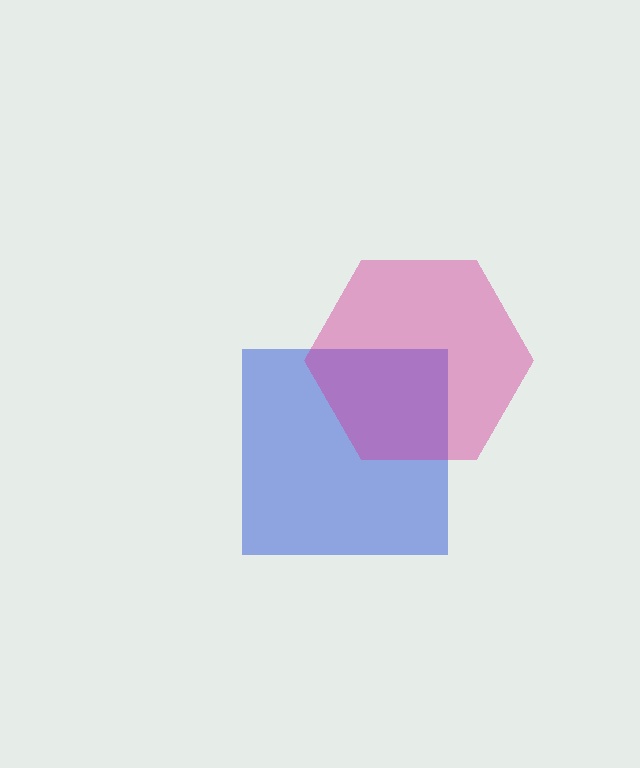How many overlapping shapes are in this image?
There are 2 overlapping shapes in the image.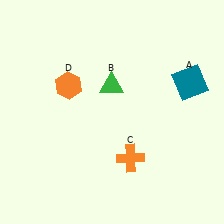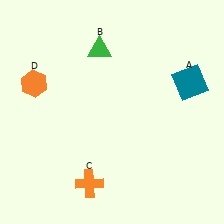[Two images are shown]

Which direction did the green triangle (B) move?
The green triangle (B) moved up.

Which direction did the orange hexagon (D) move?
The orange hexagon (D) moved left.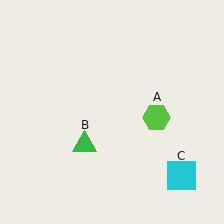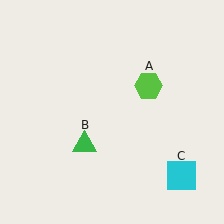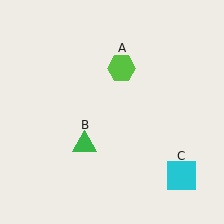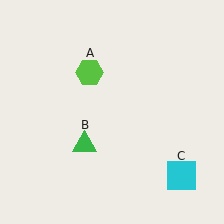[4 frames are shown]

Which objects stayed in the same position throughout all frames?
Green triangle (object B) and cyan square (object C) remained stationary.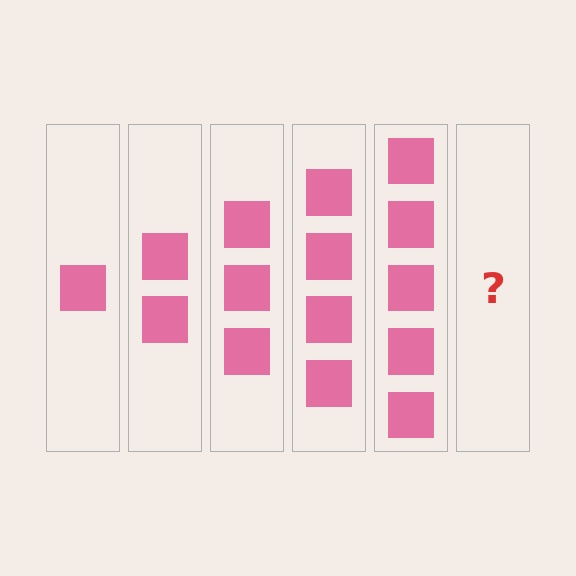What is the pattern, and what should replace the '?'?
The pattern is that each step adds one more square. The '?' should be 6 squares.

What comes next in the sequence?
The next element should be 6 squares.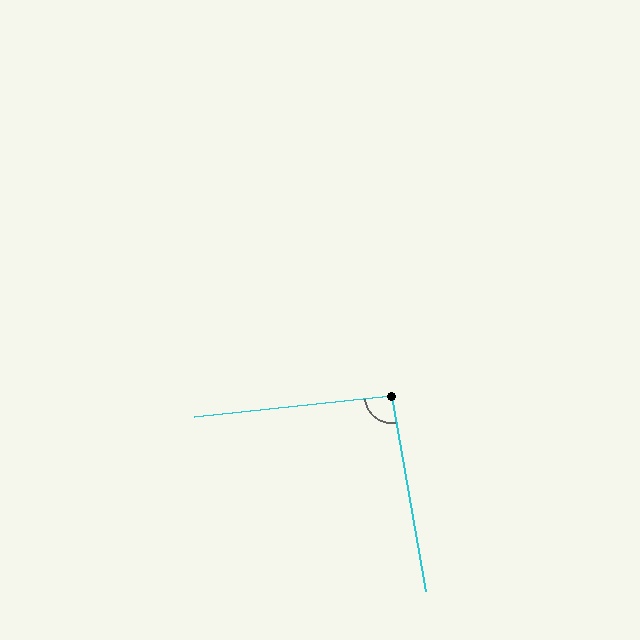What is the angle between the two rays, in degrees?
Approximately 94 degrees.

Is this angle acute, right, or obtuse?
It is approximately a right angle.